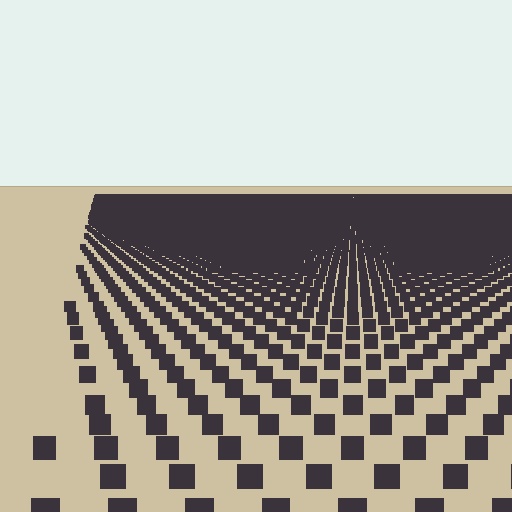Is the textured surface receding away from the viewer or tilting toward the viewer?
The surface is receding away from the viewer. Texture elements get smaller and denser toward the top.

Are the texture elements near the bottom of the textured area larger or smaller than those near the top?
Larger. Near the bottom, elements are closer to the viewer and appear at a bigger on-screen size.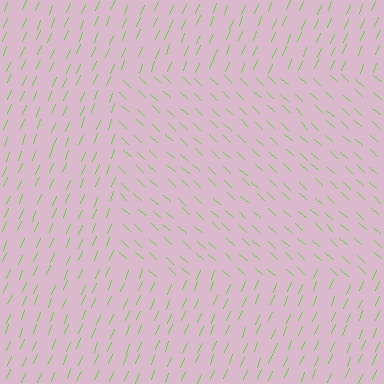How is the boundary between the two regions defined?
The boundary is defined purely by a change in line orientation (approximately 70 degrees difference). All lines are the same color and thickness.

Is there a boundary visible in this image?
Yes, there is a texture boundary formed by a change in line orientation.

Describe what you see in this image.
The image is filled with small lime line segments. A rectangle region in the image has lines oriented differently from the surrounding lines, creating a visible texture boundary.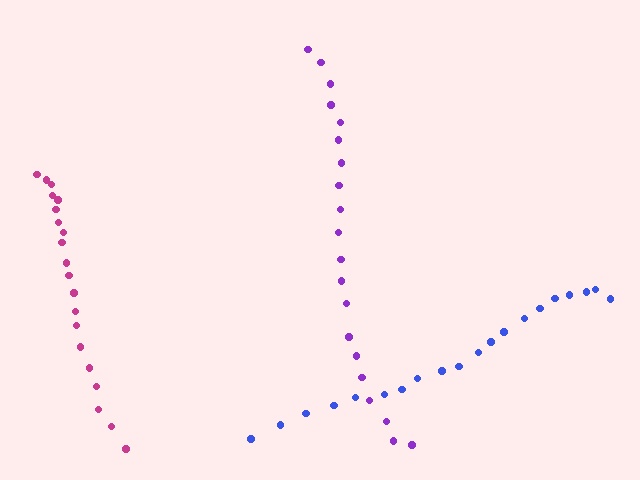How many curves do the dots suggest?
There are 3 distinct paths.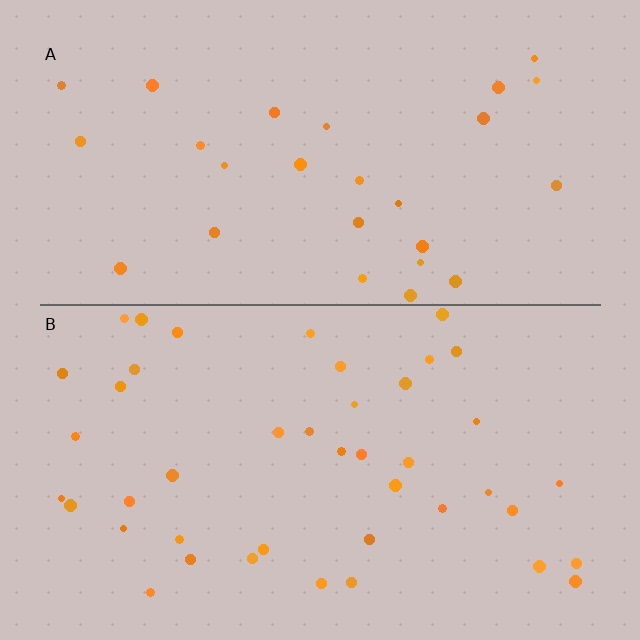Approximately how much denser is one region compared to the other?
Approximately 1.6× — region B over region A.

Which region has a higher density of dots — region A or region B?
B (the bottom).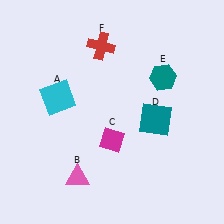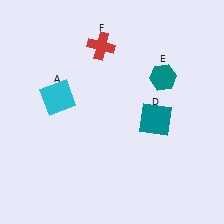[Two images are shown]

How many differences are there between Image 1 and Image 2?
There are 2 differences between the two images.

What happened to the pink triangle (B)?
The pink triangle (B) was removed in Image 2. It was in the bottom-left area of Image 1.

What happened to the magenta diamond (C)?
The magenta diamond (C) was removed in Image 2. It was in the bottom-right area of Image 1.